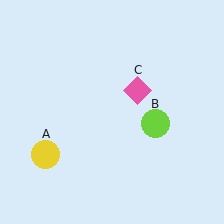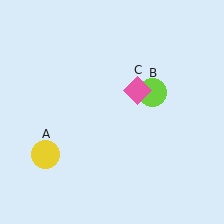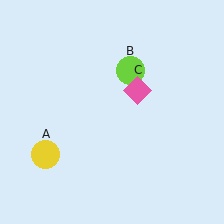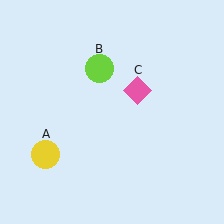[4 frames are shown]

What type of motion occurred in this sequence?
The lime circle (object B) rotated counterclockwise around the center of the scene.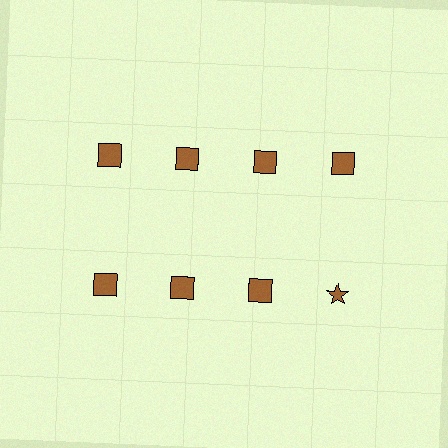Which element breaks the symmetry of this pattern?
The brown star in the second row, second from right column breaks the symmetry. All other shapes are brown squares.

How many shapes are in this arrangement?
There are 8 shapes arranged in a grid pattern.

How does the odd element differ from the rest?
It has a different shape: star instead of square.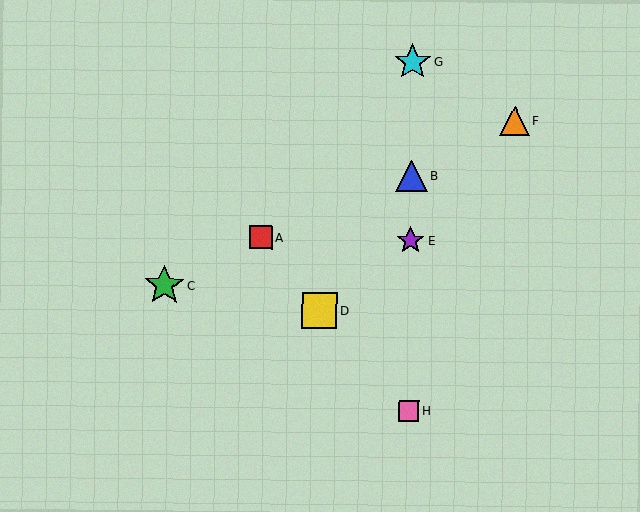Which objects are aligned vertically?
Objects B, E, G, H are aligned vertically.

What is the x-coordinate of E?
Object E is at x≈411.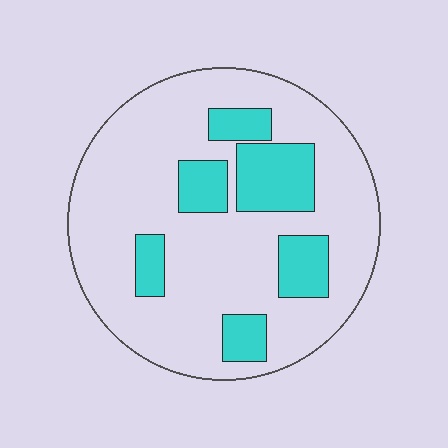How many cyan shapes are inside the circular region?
6.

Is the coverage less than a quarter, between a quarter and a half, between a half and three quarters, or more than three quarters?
Less than a quarter.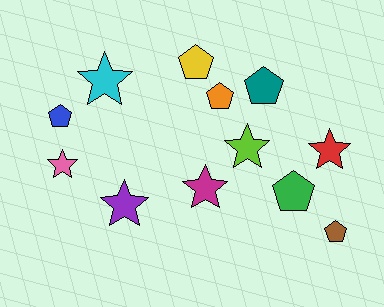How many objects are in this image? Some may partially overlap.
There are 12 objects.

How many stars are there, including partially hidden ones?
There are 6 stars.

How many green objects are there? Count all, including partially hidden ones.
There is 1 green object.